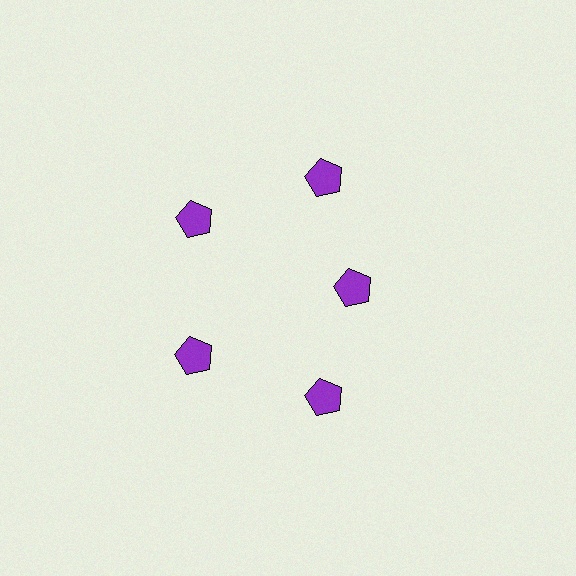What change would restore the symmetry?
The symmetry would be restored by moving it outward, back onto the ring so that all 5 pentagons sit at equal angles and equal distance from the center.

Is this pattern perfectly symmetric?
No. The 5 purple pentagons are arranged in a ring, but one element near the 3 o'clock position is pulled inward toward the center, breaking the 5-fold rotational symmetry.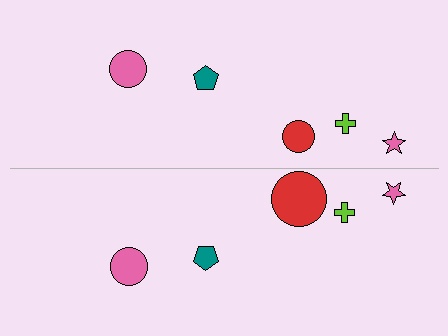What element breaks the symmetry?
The red circle on the bottom side has a different size than its mirror counterpart.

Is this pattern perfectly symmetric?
No, the pattern is not perfectly symmetric. The red circle on the bottom side has a different size than its mirror counterpart.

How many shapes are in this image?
There are 10 shapes in this image.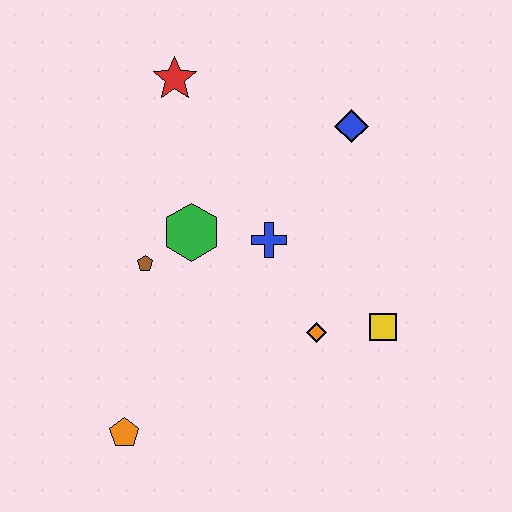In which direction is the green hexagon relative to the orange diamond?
The green hexagon is to the left of the orange diamond.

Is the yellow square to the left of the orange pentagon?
No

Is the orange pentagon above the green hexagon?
No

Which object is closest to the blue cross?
The green hexagon is closest to the blue cross.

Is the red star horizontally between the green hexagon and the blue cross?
No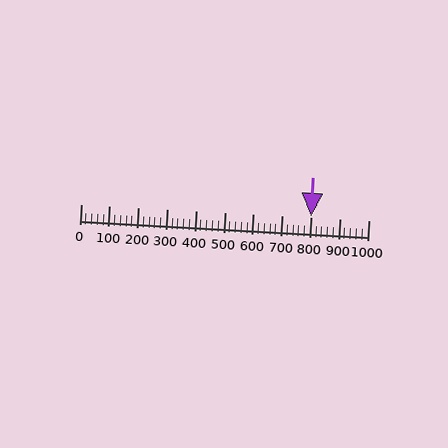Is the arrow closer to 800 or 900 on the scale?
The arrow is closer to 800.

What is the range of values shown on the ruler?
The ruler shows values from 0 to 1000.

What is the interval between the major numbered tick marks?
The major tick marks are spaced 100 units apart.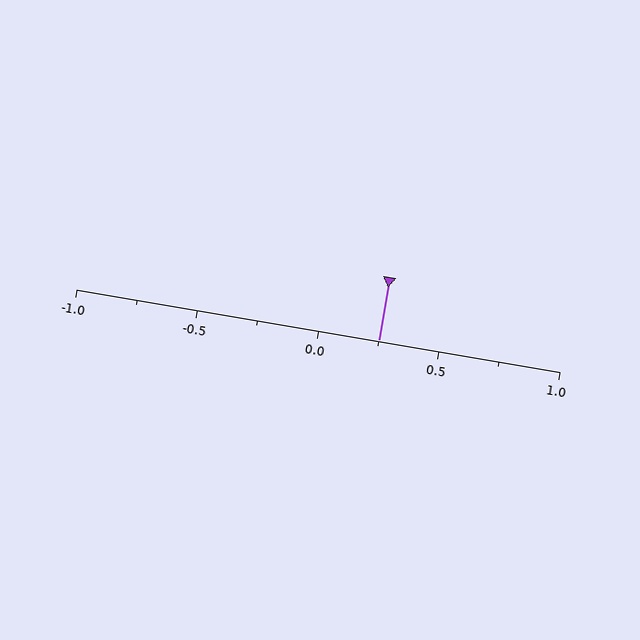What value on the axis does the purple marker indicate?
The marker indicates approximately 0.25.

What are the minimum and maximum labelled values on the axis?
The axis runs from -1.0 to 1.0.